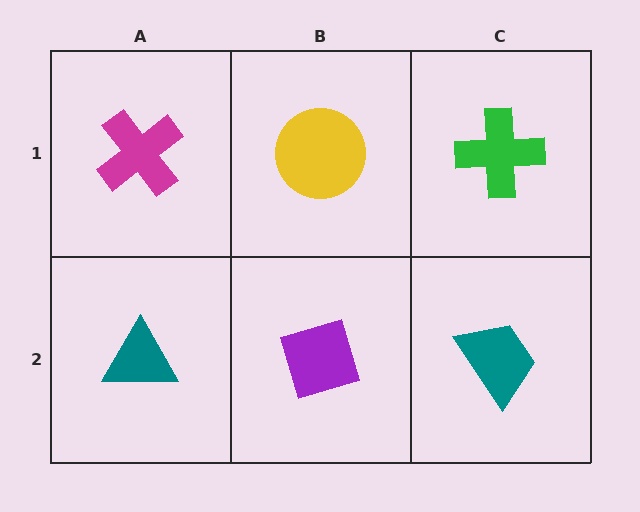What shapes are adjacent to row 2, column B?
A yellow circle (row 1, column B), a teal triangle (row 2, column A), a teal trapezoid (row 2, column C).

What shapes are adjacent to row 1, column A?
A teal triangle (row 2, column A), a yellow circle (row 1, column B).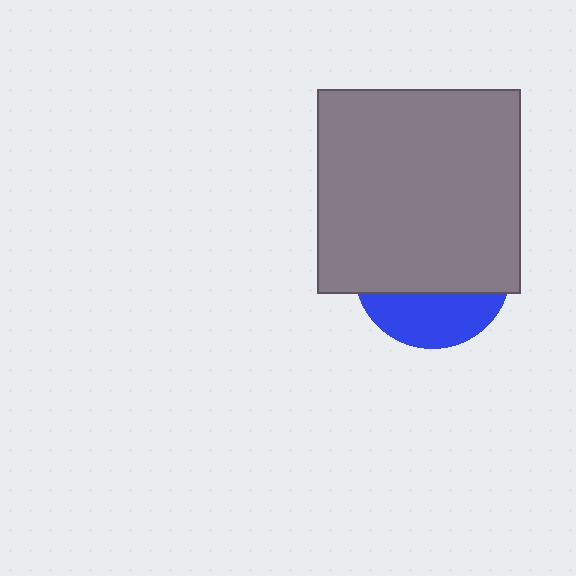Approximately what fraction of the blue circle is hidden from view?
Roughly 69% of the blue circle is hidden behind the gray rectangle.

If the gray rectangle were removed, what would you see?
You would see the complete blue circle.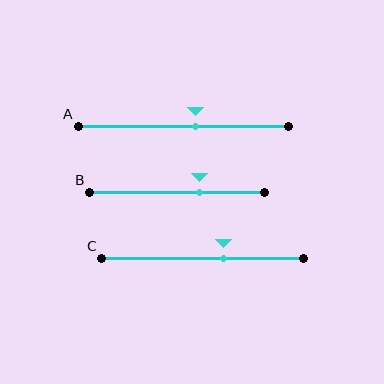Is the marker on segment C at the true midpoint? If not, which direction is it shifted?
No, the marker on segment C is shifted to the right by about 10% of the segment length.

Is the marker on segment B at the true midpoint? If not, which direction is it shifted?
No, the marker on segment B is shifted to the right by about 13% of the segment length.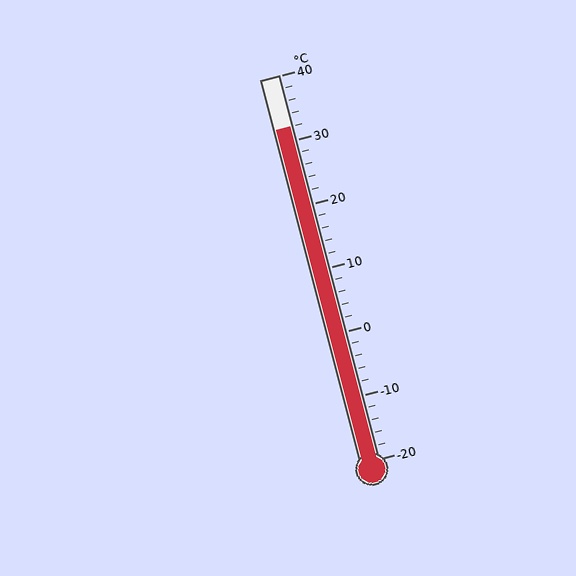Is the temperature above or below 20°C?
The temperature is above 20°C.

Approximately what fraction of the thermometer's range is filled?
The thermometer is filled to approximately 85% of its range.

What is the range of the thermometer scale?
The thermometer scale ranges from -20°C to 40°C.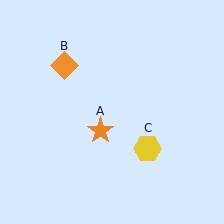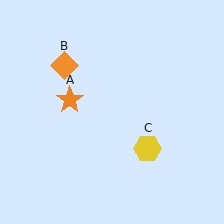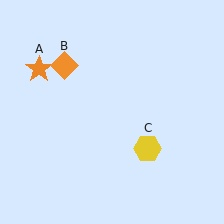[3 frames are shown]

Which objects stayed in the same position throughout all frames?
Orange diamond (object B) and yellow hexagon (object C) remained stationary.